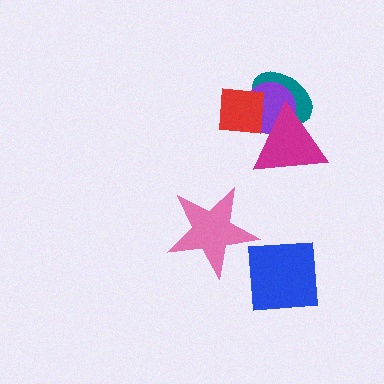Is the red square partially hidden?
Yes, it is partially covered by another shape.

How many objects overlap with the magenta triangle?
3 objects overlap with the magenta triangle.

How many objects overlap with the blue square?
0 objects overlap with the blue square.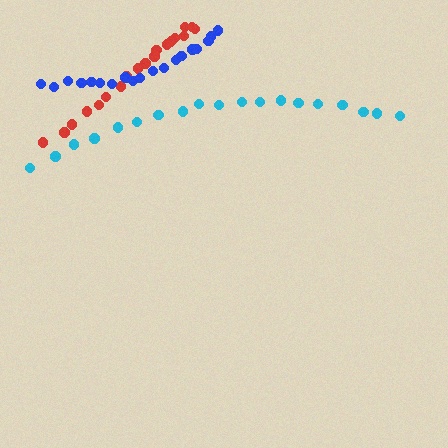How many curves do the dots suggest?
There are 3 distinct paths.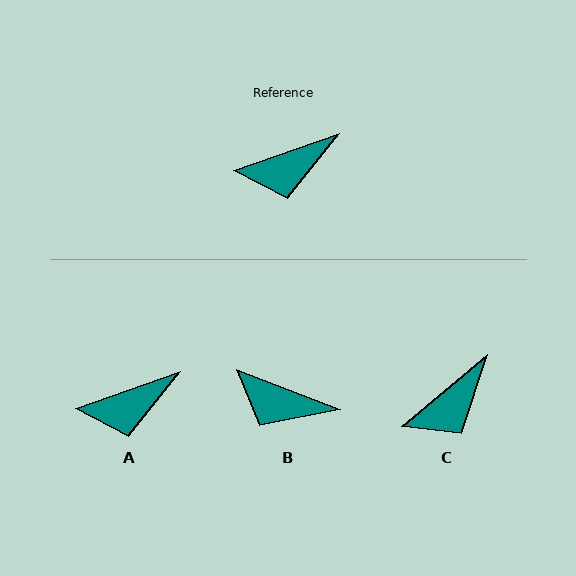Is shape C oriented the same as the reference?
No, it is off by about 21 degrees.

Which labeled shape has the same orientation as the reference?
A.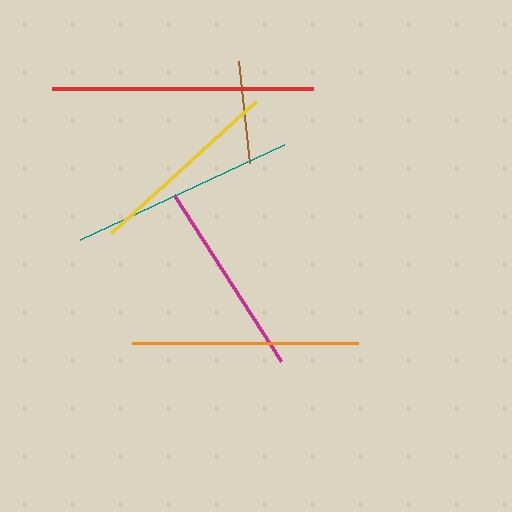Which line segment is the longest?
The red line is the longest at approximately 261 pixels.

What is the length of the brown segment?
The brown segment is approximately 102 pixels long.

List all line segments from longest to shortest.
From longest to shortest: red, orange, teal, magenta, yellow, brown.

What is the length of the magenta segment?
The magenta segment is approximately 198 pixels long.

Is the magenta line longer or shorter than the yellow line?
The magenta line is longer than the yellow line.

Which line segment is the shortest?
The brown line is the shortest at approximately 102 pixels.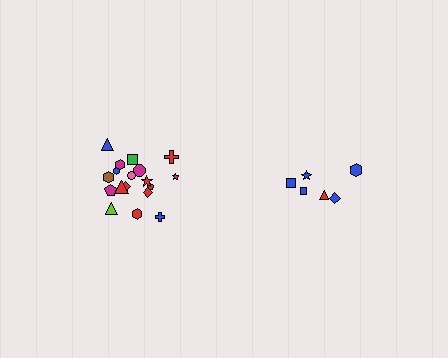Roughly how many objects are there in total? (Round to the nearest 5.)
Roughly 25 objects in total.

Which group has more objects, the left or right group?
The left group.